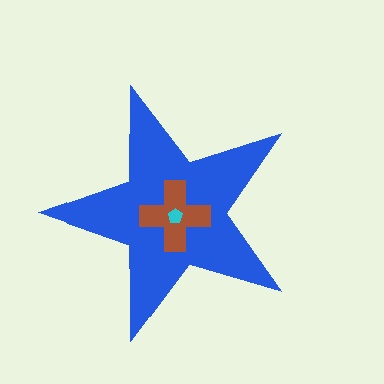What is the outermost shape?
The blue star.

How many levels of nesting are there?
3.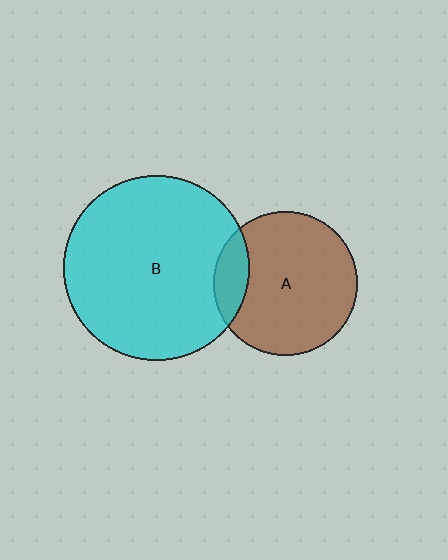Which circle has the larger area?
Circle B (cyan).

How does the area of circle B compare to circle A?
Approximately 1.7 times.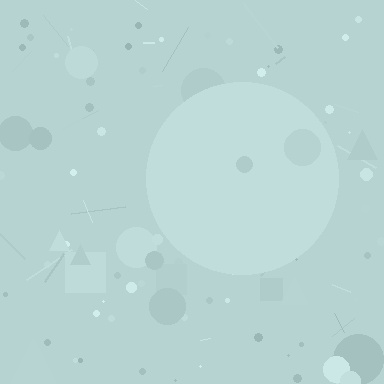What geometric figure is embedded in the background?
A circle is embedded in the background.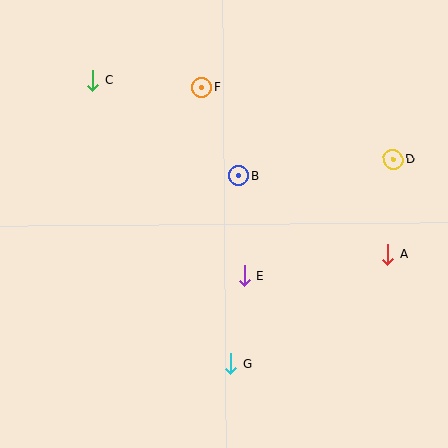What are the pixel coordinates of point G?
Point G is at (231, 364).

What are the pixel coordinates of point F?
Point F is at (202, 87).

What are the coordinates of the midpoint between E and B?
The midpoint between E and B is at (241, 226).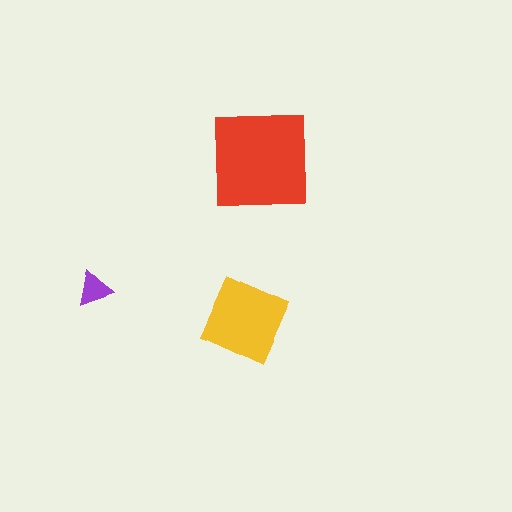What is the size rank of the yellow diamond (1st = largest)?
2nd.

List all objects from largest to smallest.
The red square, the yellow diamond, the purple triangle.